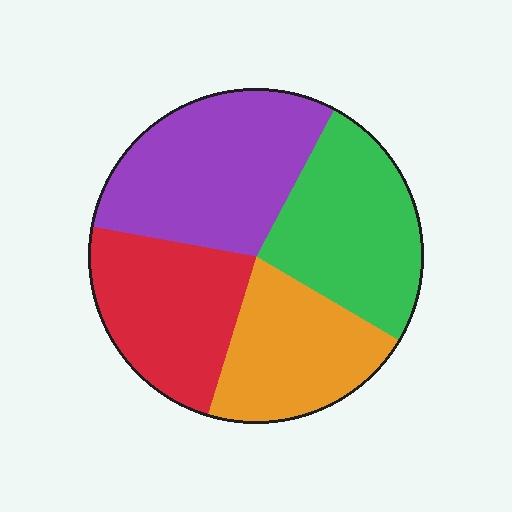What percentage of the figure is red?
Red takes up about one quarter (1/4) of the figure.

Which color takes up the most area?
Purple, at roughly 30%.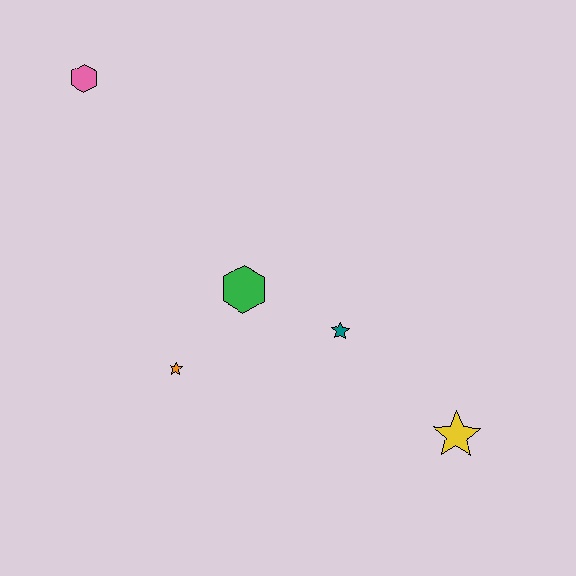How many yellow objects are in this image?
There is 1 yellow object.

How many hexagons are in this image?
There are 2 hexagons.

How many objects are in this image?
There are 5 objects.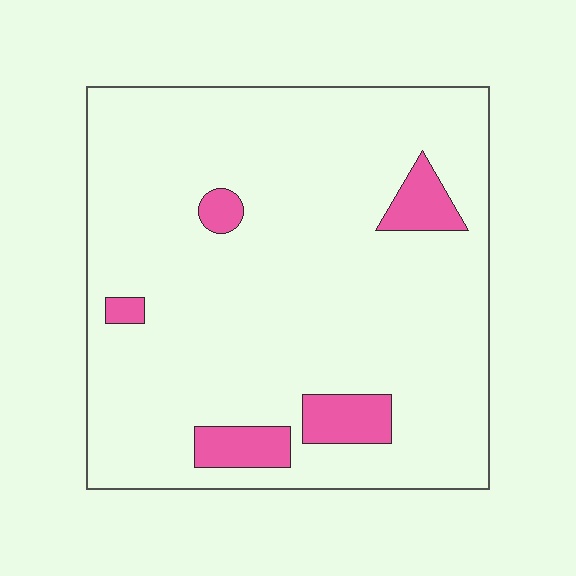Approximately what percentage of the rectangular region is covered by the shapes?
Approximately 10%.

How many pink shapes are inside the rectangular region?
5.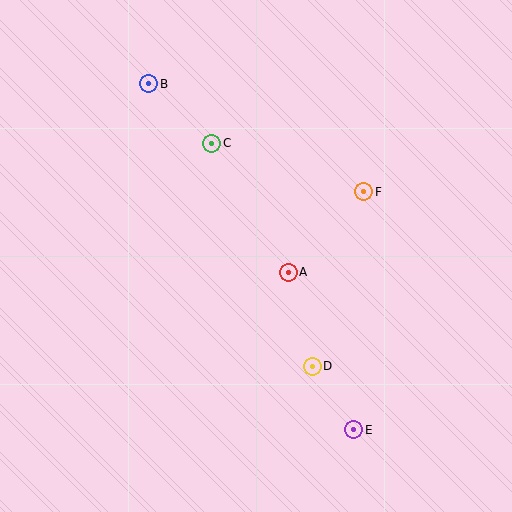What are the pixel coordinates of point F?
Point F is at (364, 192).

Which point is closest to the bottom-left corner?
Point D is closest to the bottom-left corner.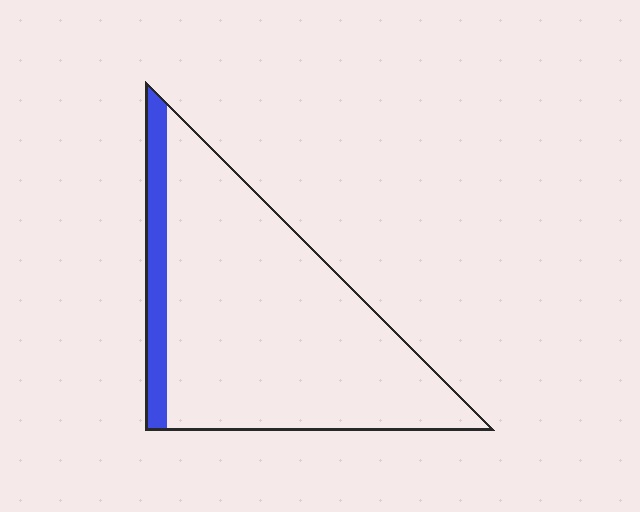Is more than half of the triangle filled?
No.